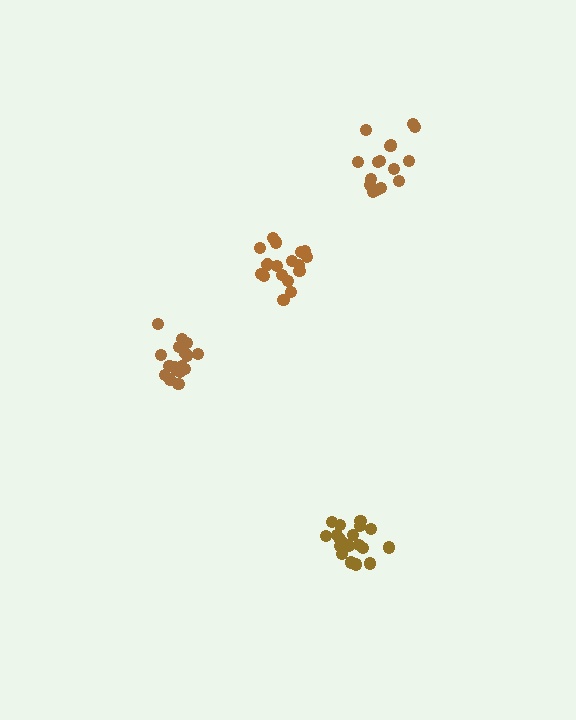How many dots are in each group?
Group 1: 19 dots, Group 2: 17 dots, Group 3: 19 dots, Group 4: 16 dots (71 total).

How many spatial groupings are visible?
There are 4 spatial groupings.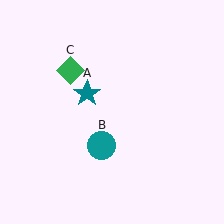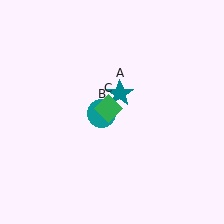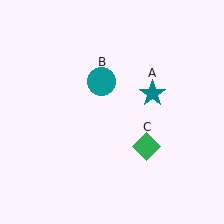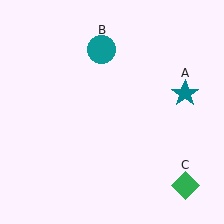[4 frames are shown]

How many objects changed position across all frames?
3 objects changed position: teal star (object A), teal circle (object B), green diamond (object C).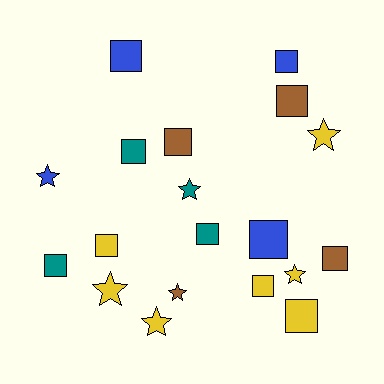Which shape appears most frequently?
Square, with 12 objects.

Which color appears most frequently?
Yellow, with 7 objects.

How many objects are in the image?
There are 19 objects.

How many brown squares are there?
There are 3 brown squares.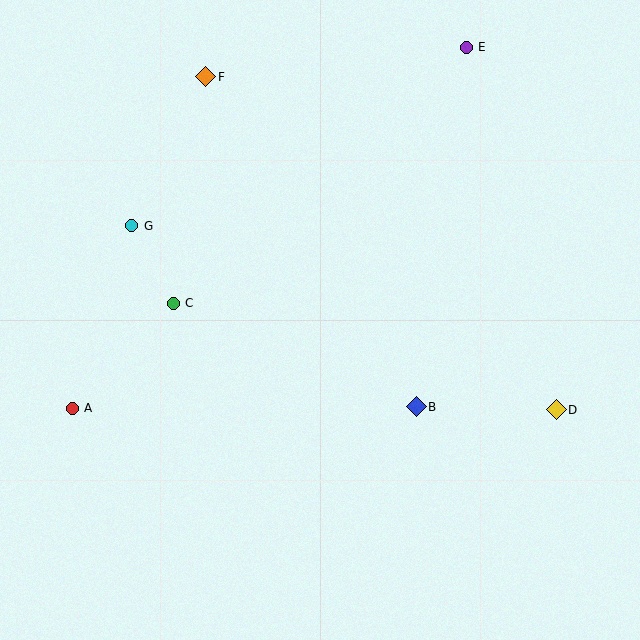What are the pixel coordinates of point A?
Point A is at (72, 408).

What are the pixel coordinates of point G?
Point G is at (132, 226).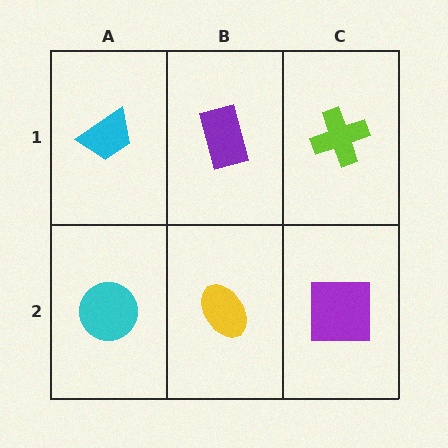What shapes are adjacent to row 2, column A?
A cyan trapezoid (row 1, column A), a yellow ellipse (row 2, column B).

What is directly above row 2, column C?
A lime cross.